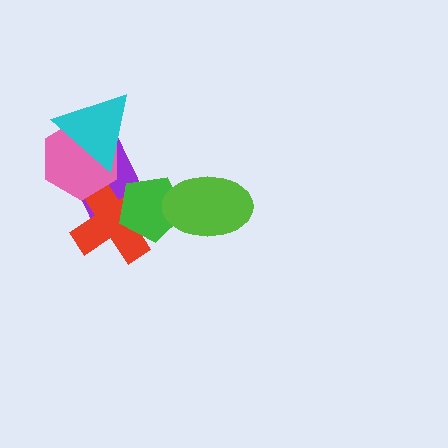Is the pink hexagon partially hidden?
Yes, it is partially covered by another shape.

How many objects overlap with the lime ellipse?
1 object overlaps with the lime ellipse.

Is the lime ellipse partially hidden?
No, no other shape covers it.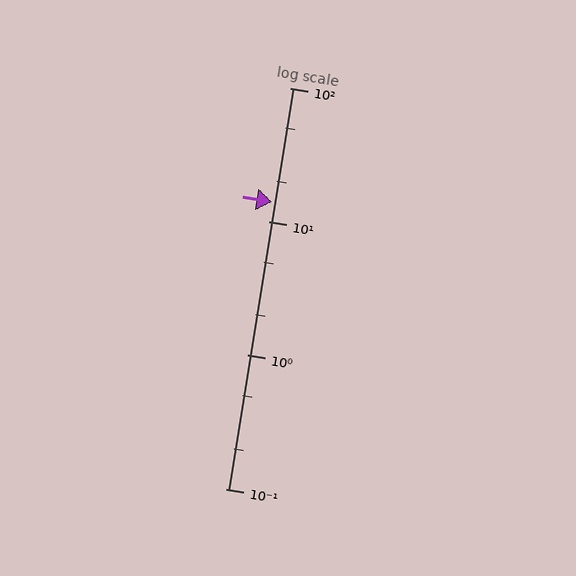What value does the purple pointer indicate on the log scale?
The pointer indicates approximately 14.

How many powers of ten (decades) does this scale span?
The scale spans 3 decades, from 0.1 to 100.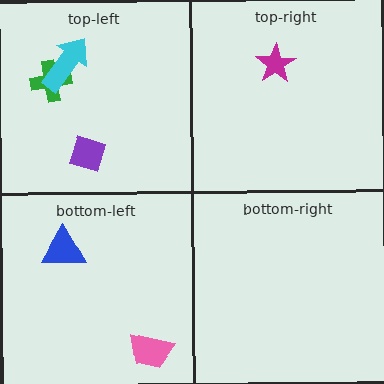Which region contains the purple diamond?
The top-left region.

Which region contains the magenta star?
The top-right region.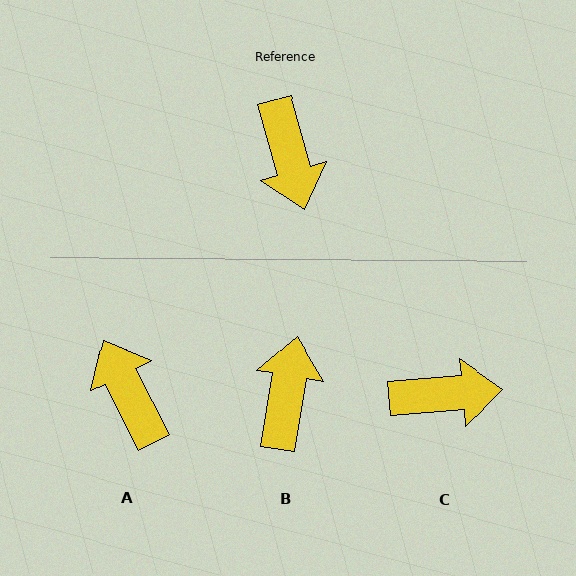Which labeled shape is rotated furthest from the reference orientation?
A, about 169 degrees away.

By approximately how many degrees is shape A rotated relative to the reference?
Approximately 169 degrees clockwise.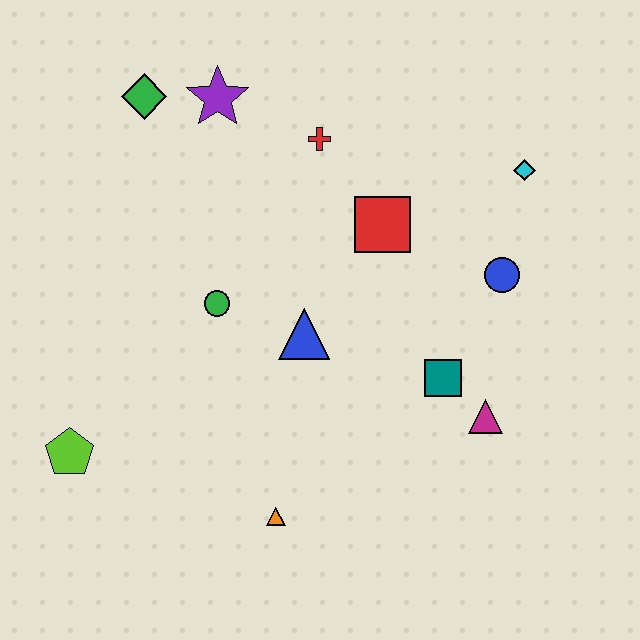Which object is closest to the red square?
The red cross is closest to the red square.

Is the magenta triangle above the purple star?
No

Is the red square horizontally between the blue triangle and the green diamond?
No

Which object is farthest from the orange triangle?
The green diamond is farthest from the orange triangle.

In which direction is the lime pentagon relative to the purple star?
The lime pentagon is below the purple star.